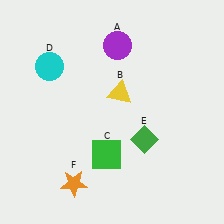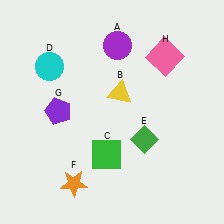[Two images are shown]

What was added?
A purple pentagon (G), a pink square (H) were added in Image 2.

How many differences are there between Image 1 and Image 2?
There are 2 differences between the two images.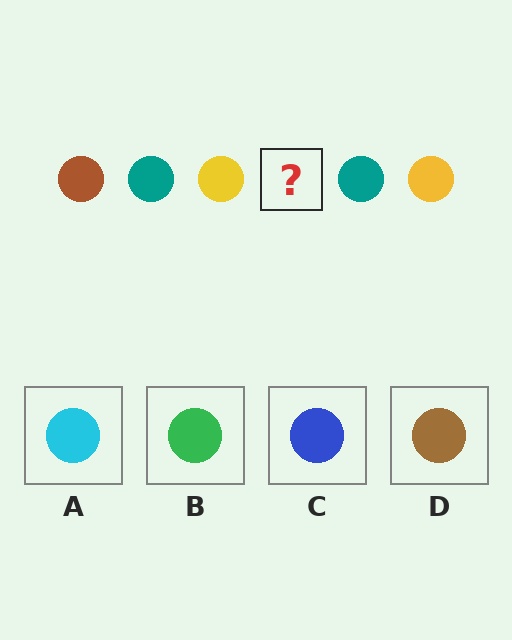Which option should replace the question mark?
Option D.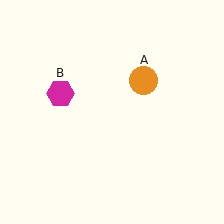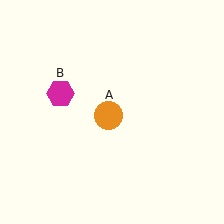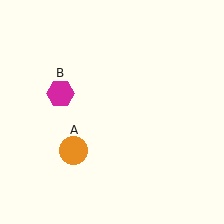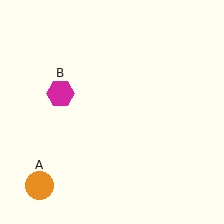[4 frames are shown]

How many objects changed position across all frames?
1 object changed position: orange circle (object A).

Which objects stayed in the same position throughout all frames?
Magenta hexagon (object B) remained stationary.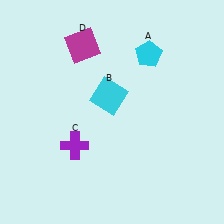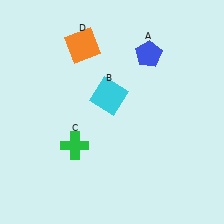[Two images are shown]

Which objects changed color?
A changed from cyan to blue. C changed from purple to green. D changed from magenta to orange.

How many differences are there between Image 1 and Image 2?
There are 3 differences between the two images.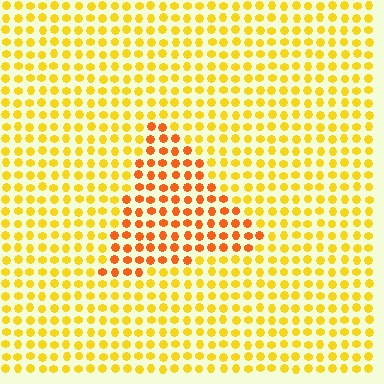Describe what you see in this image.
The image is filled with small yellow elements in a uniform arrangement. A triangle-shaped region is visible where the elements are tinted to a slightly different hue, forming a subtle color boundary.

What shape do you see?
I see a triangle.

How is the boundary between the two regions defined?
The boundary is defined purely by a slight shift in hue (about 32 degrees). Spacing, size, and orientation are identical on both sides.